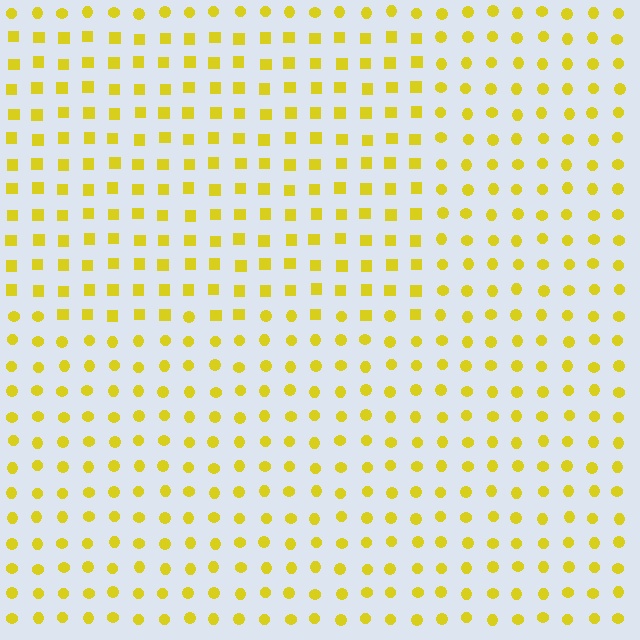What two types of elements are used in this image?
The image uses squares inside the rectangle region and circles outside it.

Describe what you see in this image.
The image is filled with small yellow elements arranged in a uniform grid. A rectangle-shaped region contains squares, while the surrounding area contains circles. The boundary is defined purely by the change in element shape.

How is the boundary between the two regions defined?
The boundary is defined by a change in element shape: squares inside vs. circles outside. All elements share the same color and spacing.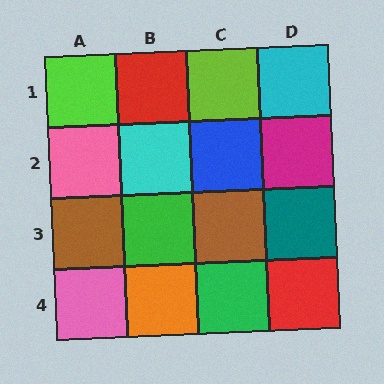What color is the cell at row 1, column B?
Red.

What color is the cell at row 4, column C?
Green.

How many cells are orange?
1 cell is orange.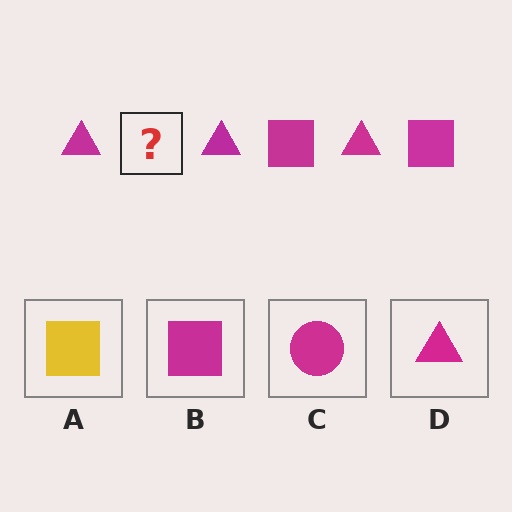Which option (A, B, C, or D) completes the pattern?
B.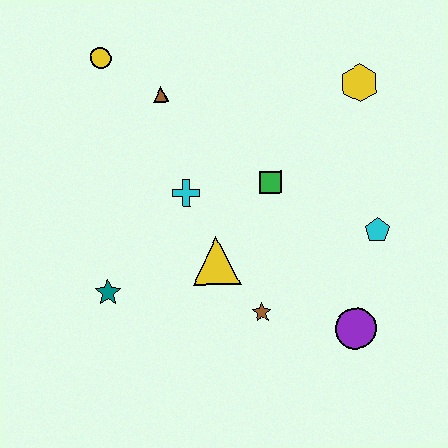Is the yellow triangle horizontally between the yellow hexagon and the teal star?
Yes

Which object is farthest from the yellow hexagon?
The teal star is farthest from the yellow hexagon.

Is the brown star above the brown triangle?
No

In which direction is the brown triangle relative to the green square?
The brown triangle is to the left of the green square.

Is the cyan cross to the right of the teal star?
Yes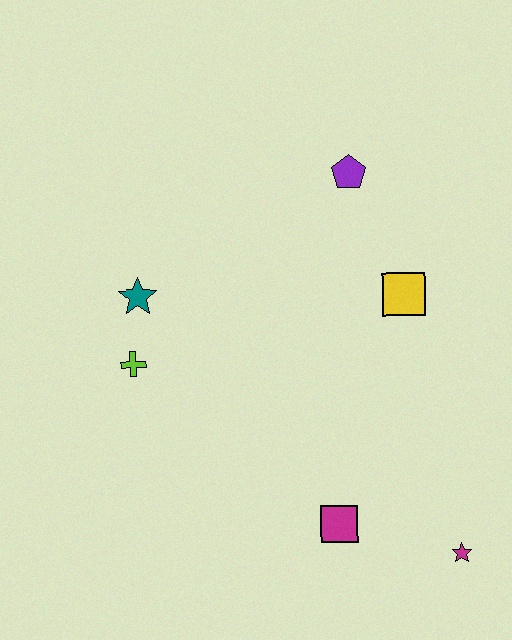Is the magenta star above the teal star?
No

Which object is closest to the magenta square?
The magenta star is closest to the magenta square.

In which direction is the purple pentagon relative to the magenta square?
The purple pentagon is above the magenta square.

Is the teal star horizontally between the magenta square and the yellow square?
No